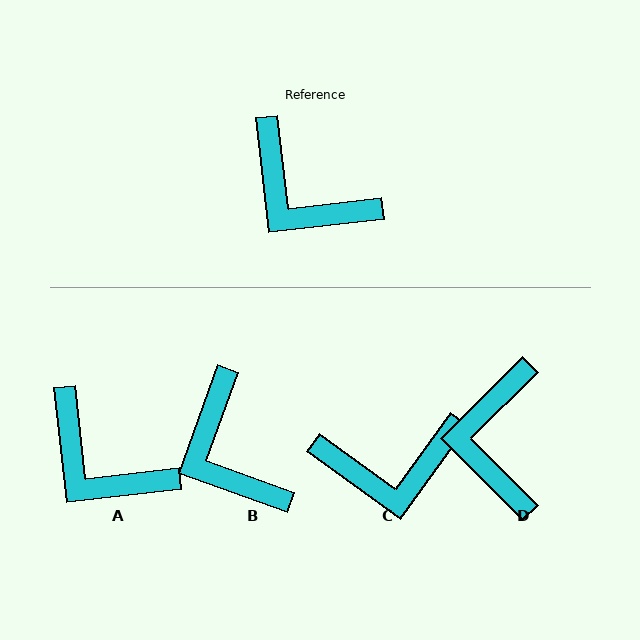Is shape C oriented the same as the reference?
No, it is off by about 48 degrees.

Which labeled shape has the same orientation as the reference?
A.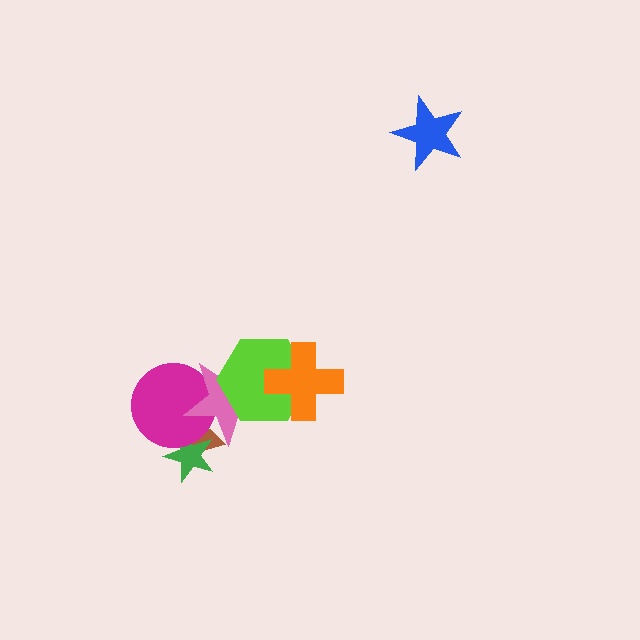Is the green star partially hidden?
Yes, it is partially covered by another shape.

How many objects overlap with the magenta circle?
3 objects overlap with the magenta circle.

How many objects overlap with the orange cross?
1 object overlaps with the orange cross.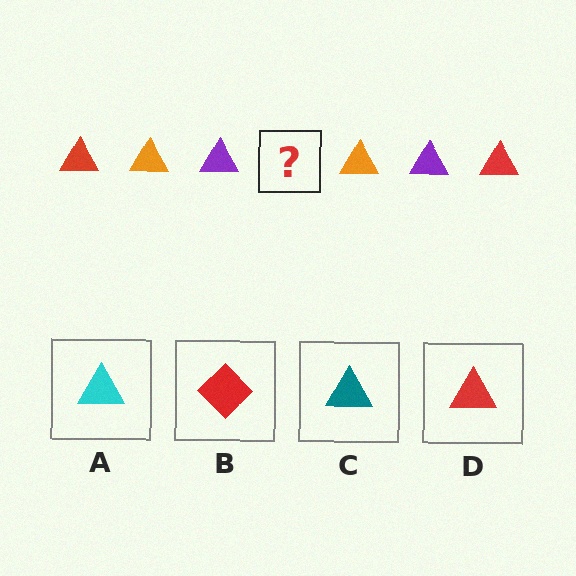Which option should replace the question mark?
Option D.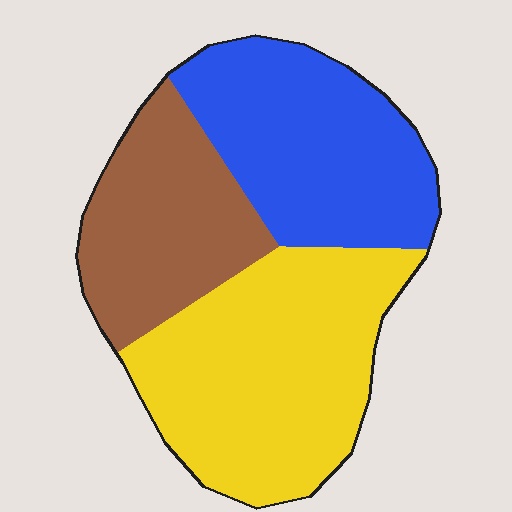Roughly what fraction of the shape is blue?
Blue takes up about one third (1/3) of the shape.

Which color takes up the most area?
Yellow, at roughly 40%.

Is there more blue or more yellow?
Yellow.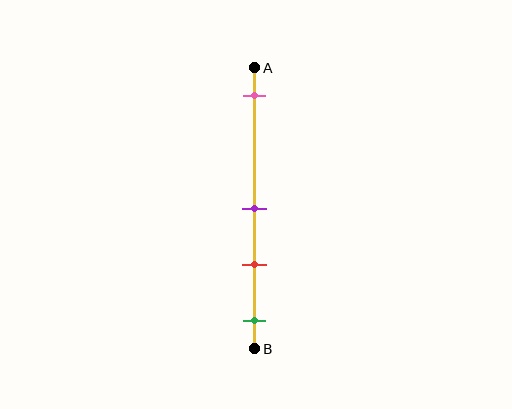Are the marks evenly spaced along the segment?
No, the marks are not evenly spaced.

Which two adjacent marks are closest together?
The purple and red marks are the closest adjacent pair.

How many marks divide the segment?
There are 4 marks dividing the segment.